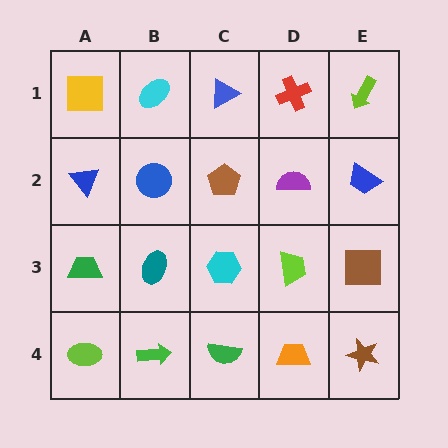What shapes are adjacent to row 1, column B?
A blue circle (row 2, column B), a yellow square (row 1, column A), a blue triangle (row 1, column C).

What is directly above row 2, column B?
A cyan ellipse.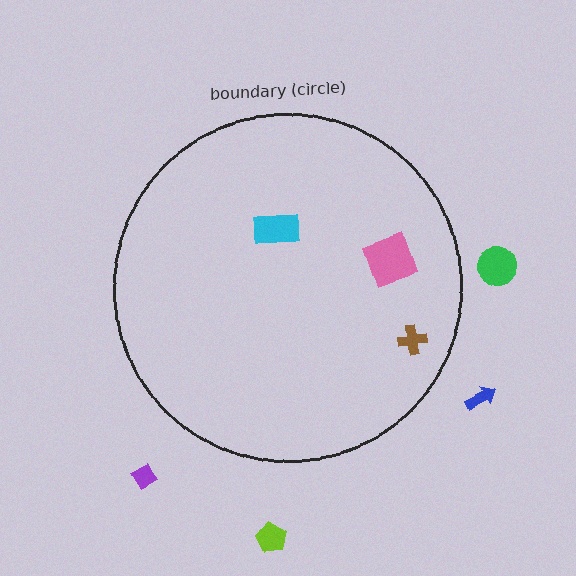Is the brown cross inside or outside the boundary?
Inside.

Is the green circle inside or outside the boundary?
Outside.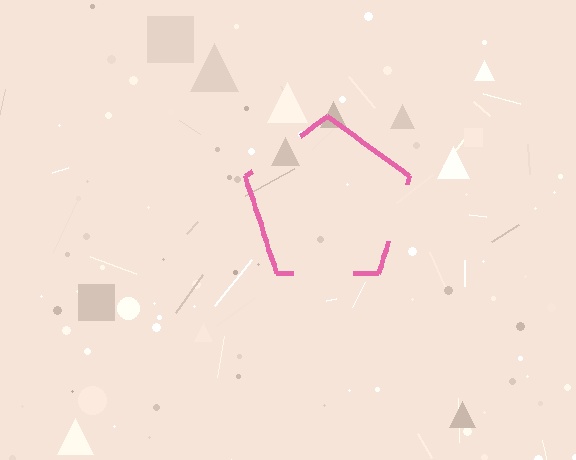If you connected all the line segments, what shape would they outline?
They would outline a pentagon.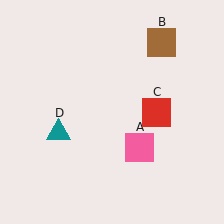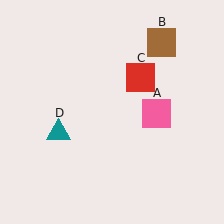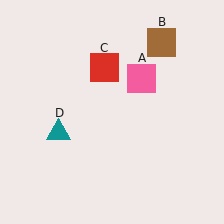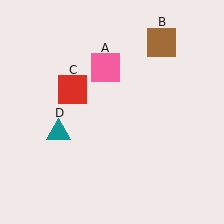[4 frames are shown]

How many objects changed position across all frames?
2 objects changed position: pink square (object A), red square (object C).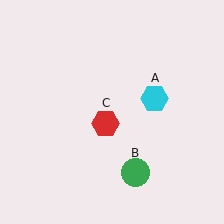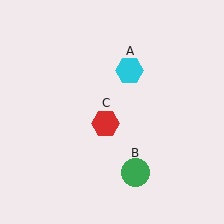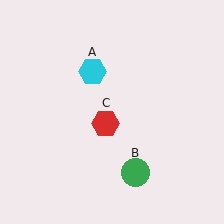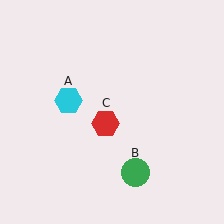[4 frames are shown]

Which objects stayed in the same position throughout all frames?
Green circle (object B) and red hexagon (object C) remained stationary.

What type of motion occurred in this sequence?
The cyan hexagon (object A) rotated counterclockwise around the center of the scene.